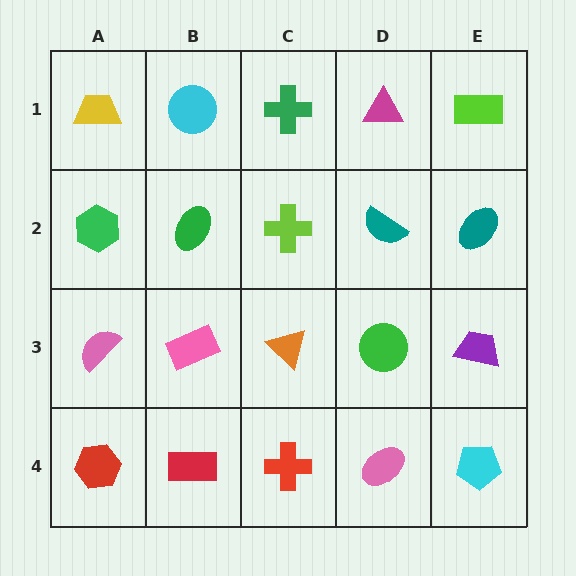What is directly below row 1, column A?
A green hexagon.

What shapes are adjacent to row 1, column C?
A lime cross (row 2, column C), a cyan circle (row 1, column B), a magenta triangle (row 1, column D).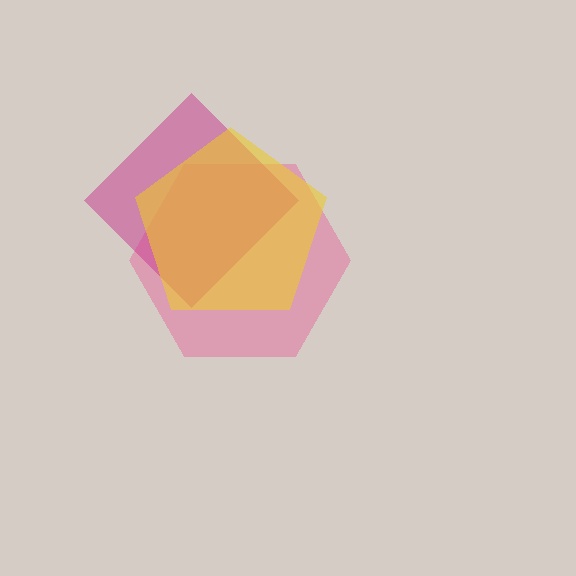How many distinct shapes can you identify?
There are 3 distinct shapes: a pink hexagon, a magenta diamond, a yellow pentagon.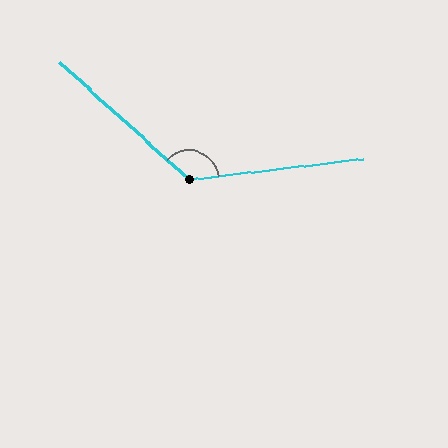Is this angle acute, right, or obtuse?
It is obtuse.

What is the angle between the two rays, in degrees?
Approximately 131 degrees.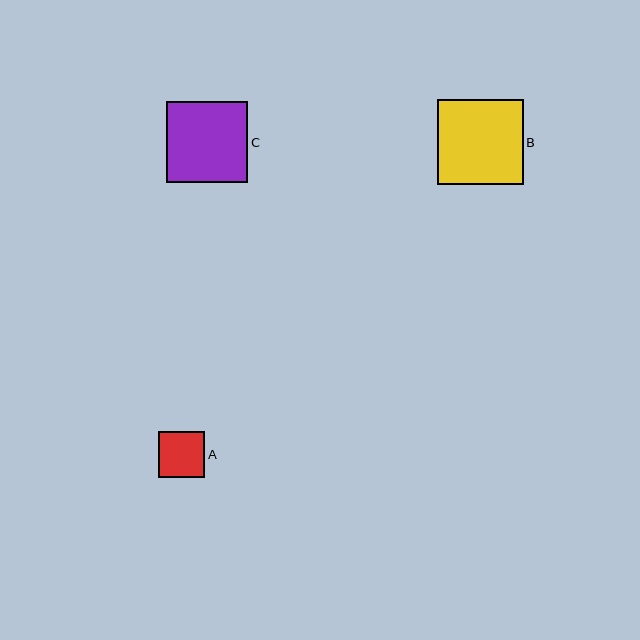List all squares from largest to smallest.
From largest to smallest: B, C, A.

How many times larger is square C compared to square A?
Square C is approximately 1.8 times the size of square A.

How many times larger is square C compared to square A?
Square C is approximately 1.8 times the size of square A.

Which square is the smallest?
Square A is the smallest with a size of approximately 46 pixels.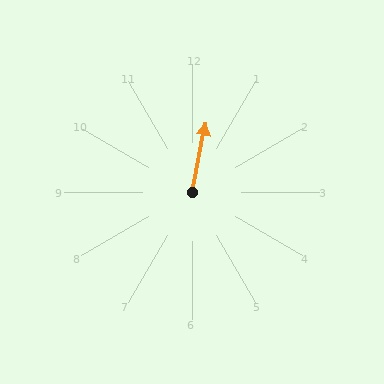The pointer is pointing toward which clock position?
Roughly 12 o'clock.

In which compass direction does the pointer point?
North.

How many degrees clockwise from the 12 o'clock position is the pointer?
Approximately 11 degrees.